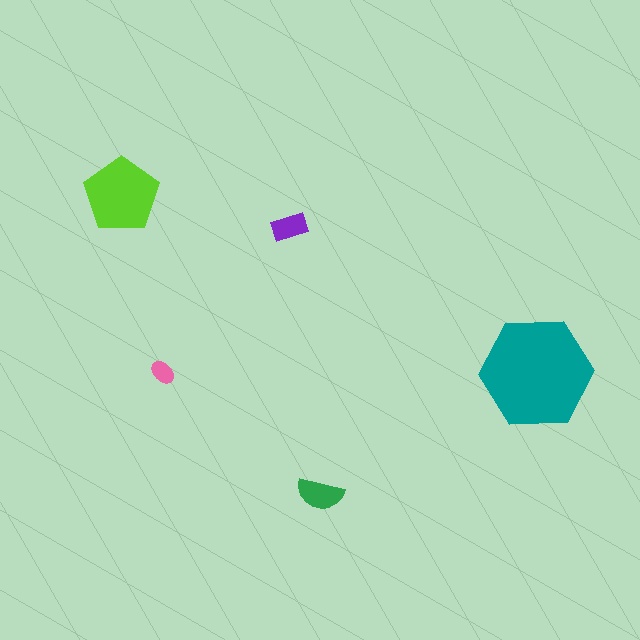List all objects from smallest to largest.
The pink ellipse, the purple rectangle, the green semicircle, the lime pentagon, the teal hexagon.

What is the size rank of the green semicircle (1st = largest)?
3rd.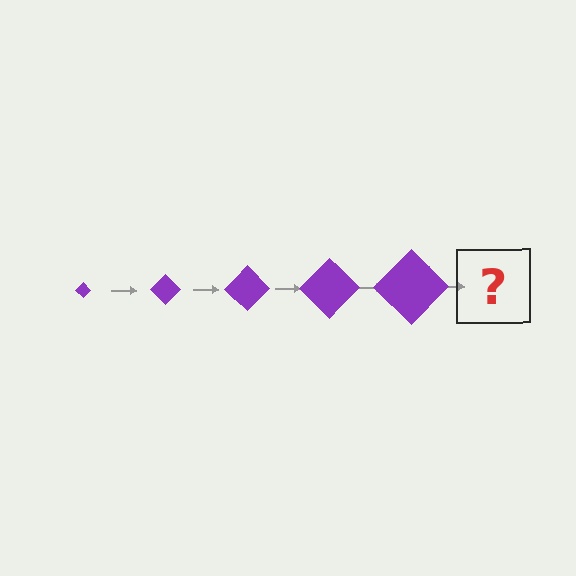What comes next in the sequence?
The next element should be a purple diamond, larger than the previous one.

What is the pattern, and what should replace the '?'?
The pattern is that the diamond gets progressively larger each step. The '?' should be a purple diamond, larger than the previous one.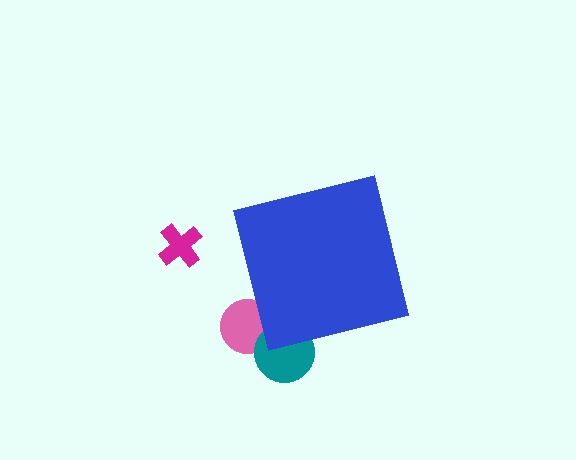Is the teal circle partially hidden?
Yes, the teal circle is partially hidden behind the blue square.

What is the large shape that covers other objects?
A blue square.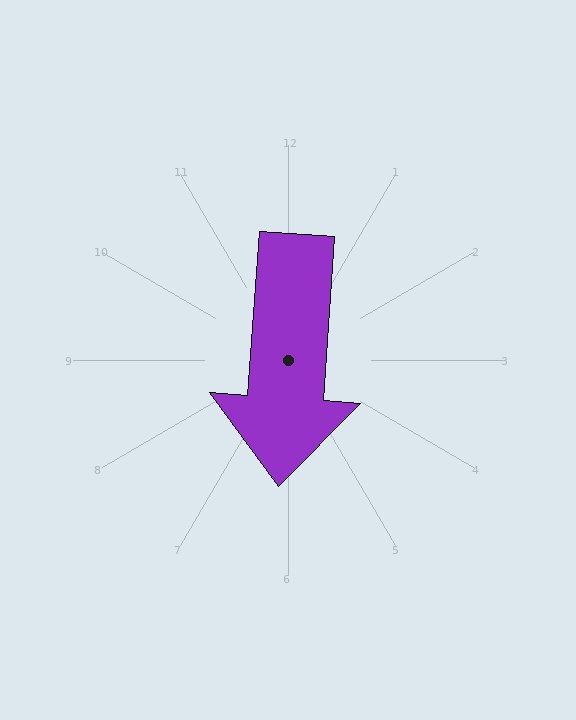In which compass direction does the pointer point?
South.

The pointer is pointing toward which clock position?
Roughly 6 o'clock.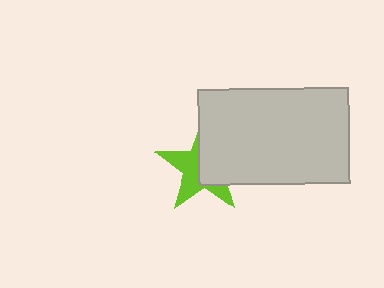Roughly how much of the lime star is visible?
About half of it is visible (roughly 49%).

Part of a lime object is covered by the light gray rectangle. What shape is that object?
It is a star.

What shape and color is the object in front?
The object in front is a light gray rectangle.